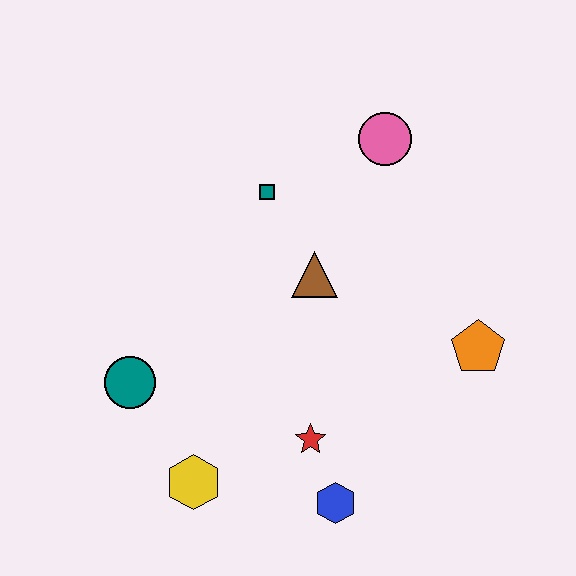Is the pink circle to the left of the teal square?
No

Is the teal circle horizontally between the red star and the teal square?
No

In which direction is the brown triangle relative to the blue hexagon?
The brown triangle is above the blue hexagon.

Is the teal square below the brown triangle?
No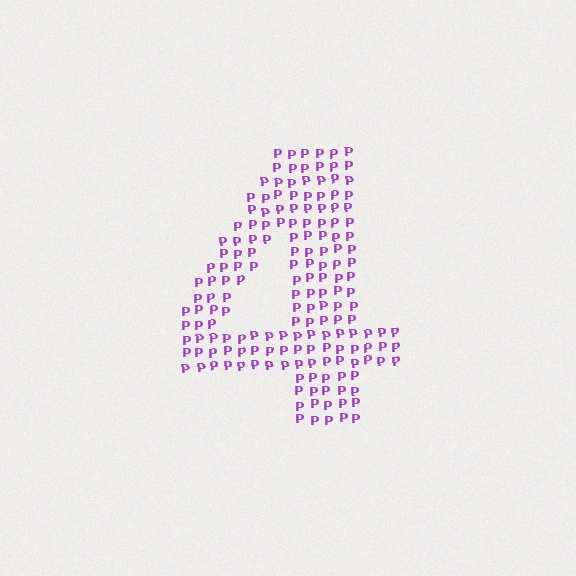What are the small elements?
The small elements are letter P's.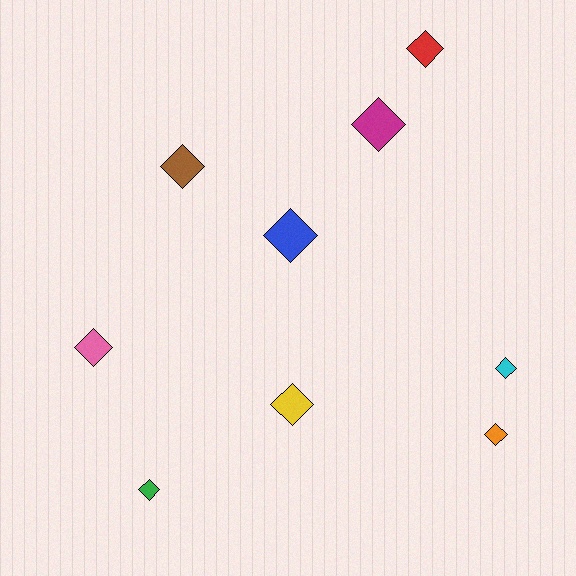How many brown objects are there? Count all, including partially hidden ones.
There is 1 brown object.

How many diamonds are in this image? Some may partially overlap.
There are 9 diamonds.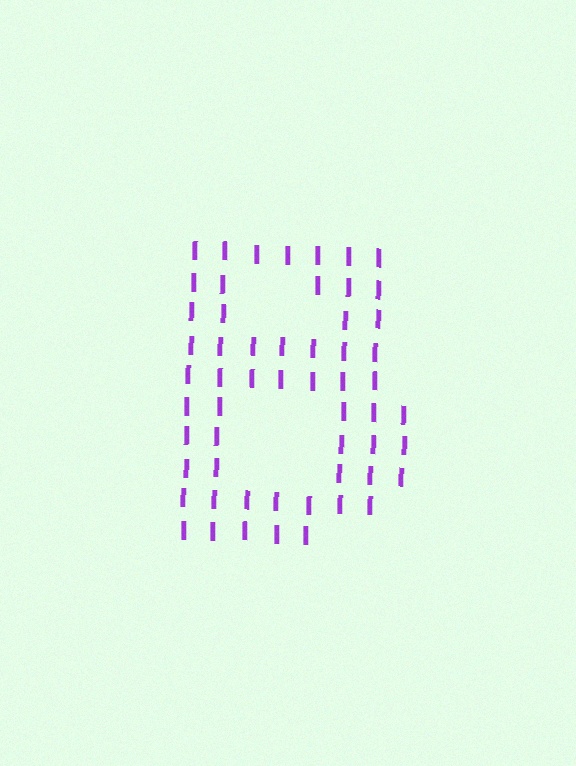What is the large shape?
The large shape is the letter B.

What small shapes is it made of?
It is made of small letter I's.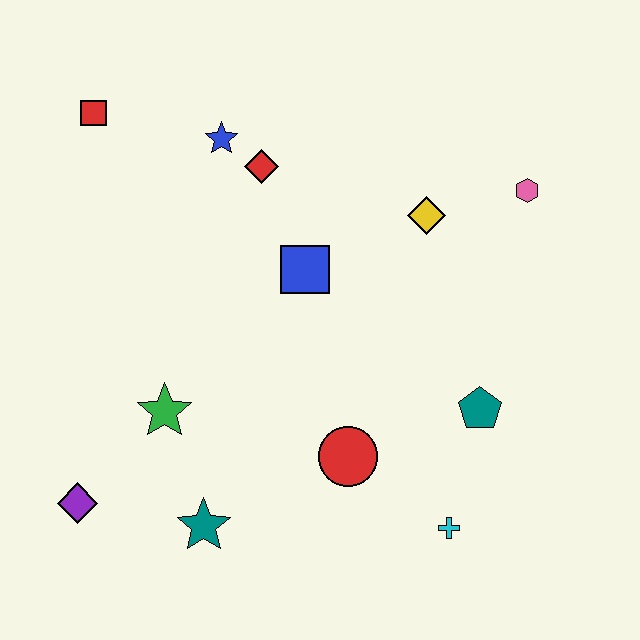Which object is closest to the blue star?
The red diamond is closest to the blue star.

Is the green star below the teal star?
No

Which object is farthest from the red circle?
The red square is farthest from the red circle.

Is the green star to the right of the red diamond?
No